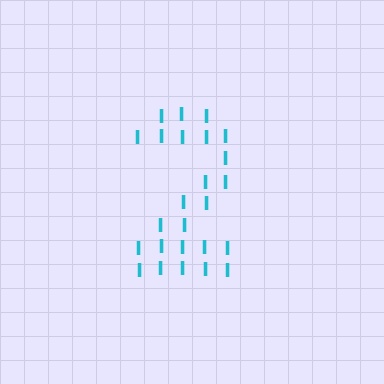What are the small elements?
The small elements are letter I's.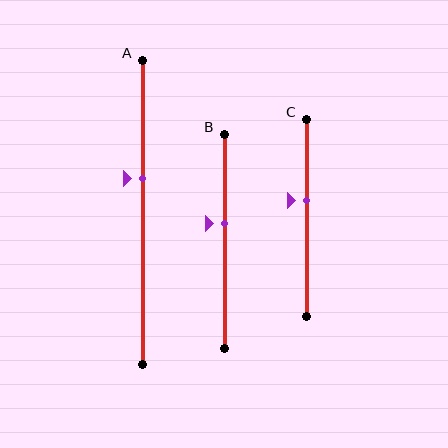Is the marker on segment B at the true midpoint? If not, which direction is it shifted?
No, the marker on segment B is shifted upward by about 9% of the segment length.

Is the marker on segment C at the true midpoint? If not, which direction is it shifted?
No, the marker on segment C is shifted upward by about 9% of the segment length.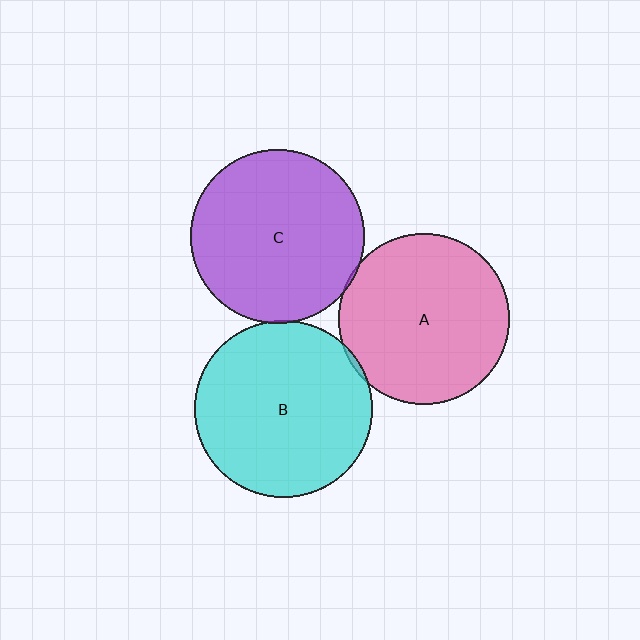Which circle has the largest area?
Circle B (cyan).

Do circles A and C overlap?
Yes.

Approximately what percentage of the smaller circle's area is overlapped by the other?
Approximately 5%.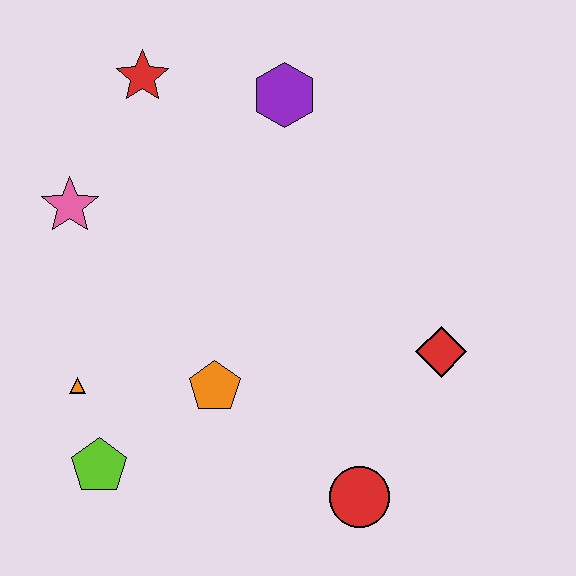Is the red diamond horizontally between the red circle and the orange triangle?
No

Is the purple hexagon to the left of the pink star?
No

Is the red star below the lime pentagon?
No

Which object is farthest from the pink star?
The red circle is farthest from the pink star.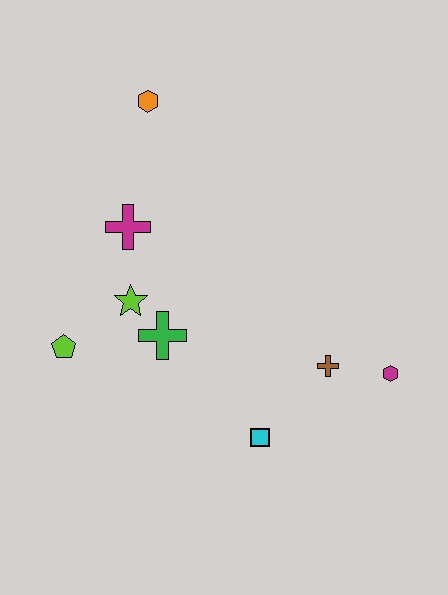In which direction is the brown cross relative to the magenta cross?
The brown cross is to the right of the magenta cross.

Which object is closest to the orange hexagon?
The magenta cross is closest to the orange hexagon.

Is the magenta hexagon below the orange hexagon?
Yes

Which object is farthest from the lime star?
The magenta hexagon is farthest from the lime star.